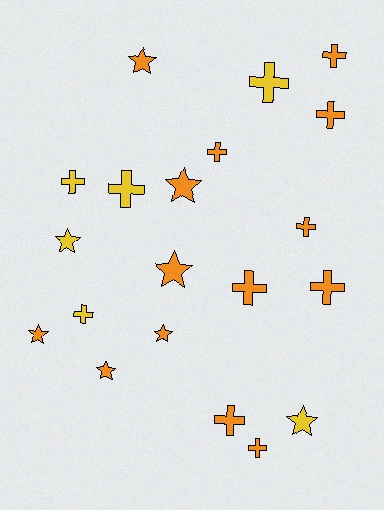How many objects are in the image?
There are 20 objects.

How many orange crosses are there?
There are 8 orange crosses.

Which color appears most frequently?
Orange, with 14 objects.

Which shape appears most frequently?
Cross, with 12 objects.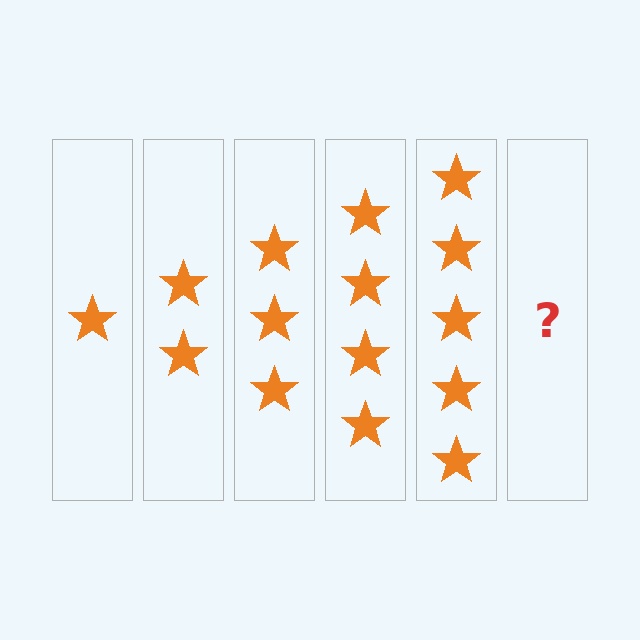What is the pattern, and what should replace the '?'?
The pattern is that each step adds one more star. The '?' should be 6 stars.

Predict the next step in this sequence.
The next step is 6 stars.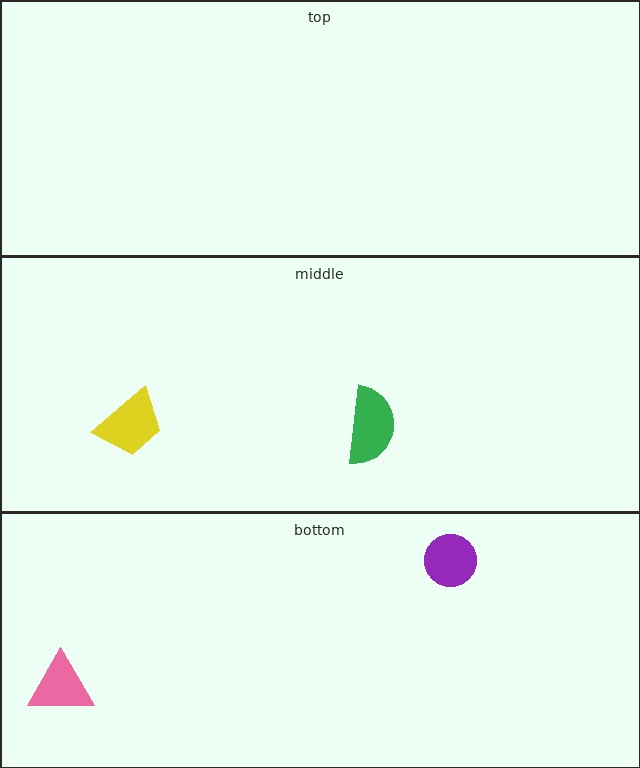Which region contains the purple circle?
The bottom region.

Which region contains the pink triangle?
The bottom region.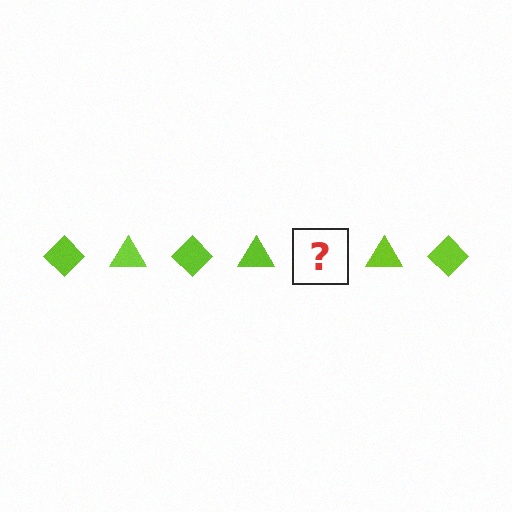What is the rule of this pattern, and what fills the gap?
The rule is that the pattern cycles through diamond, triangle shapes in lime. The gap should be filled with a lime diamond.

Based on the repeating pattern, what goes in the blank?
The blank should be a lime diamond.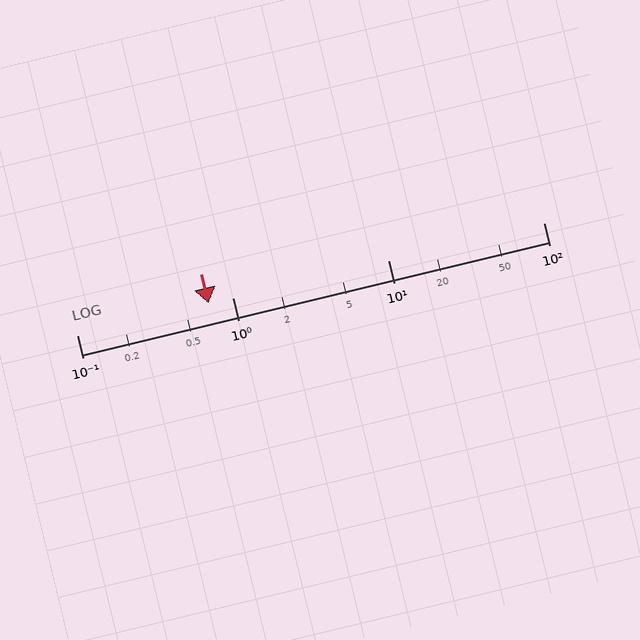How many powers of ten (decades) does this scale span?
The scale spans 3 decades, from 0.1 to 100.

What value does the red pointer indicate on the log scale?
The pointer indicates approximately 0.7.